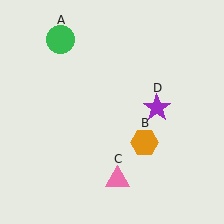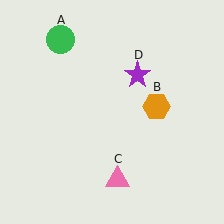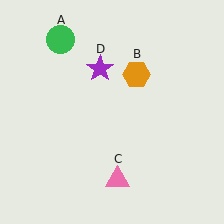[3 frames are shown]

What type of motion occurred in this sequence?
The orange hexagon (object B), purple star (object D) rotated counterclockwise around the center of the scene.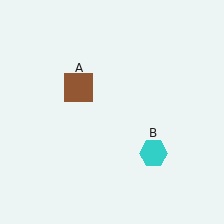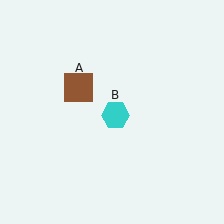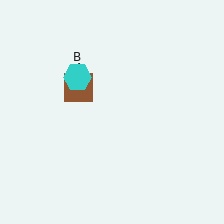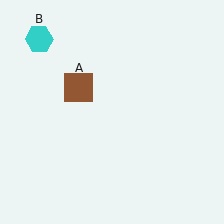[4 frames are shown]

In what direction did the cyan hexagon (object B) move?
The cyan hexagon (object B) moved up and to the left.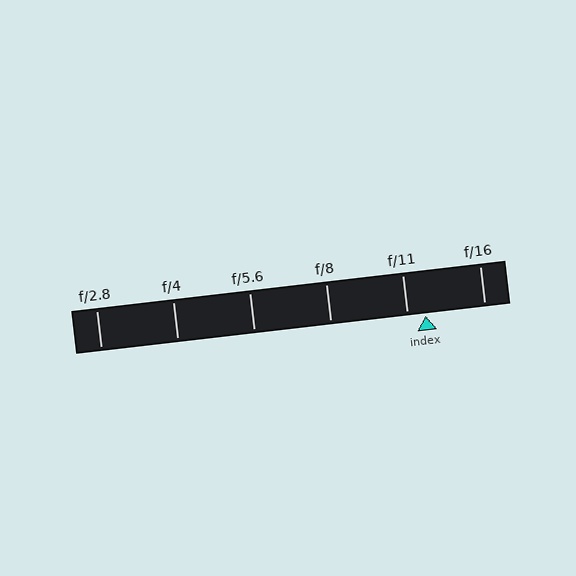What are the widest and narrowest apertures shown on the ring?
The widest aperture shown is f/2.8 and the narrowest is f/16.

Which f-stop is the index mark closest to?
The index mark is closest to f/11.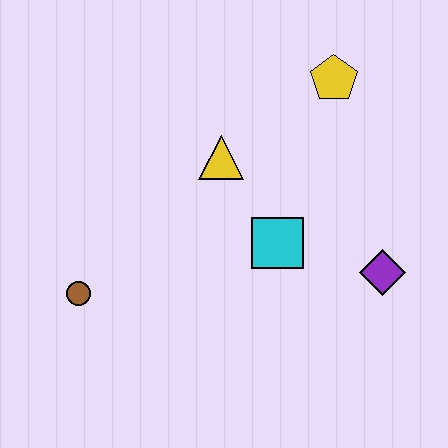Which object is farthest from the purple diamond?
The brown circle is farthest from the purple diamond.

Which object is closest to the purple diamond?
The cyan square is closest to the purple diamond.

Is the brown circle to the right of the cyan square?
No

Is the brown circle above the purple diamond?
No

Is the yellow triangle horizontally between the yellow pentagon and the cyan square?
No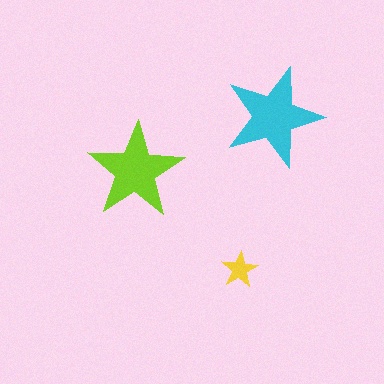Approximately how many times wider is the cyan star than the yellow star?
About 2.5 times wider.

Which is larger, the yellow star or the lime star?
The lime one.